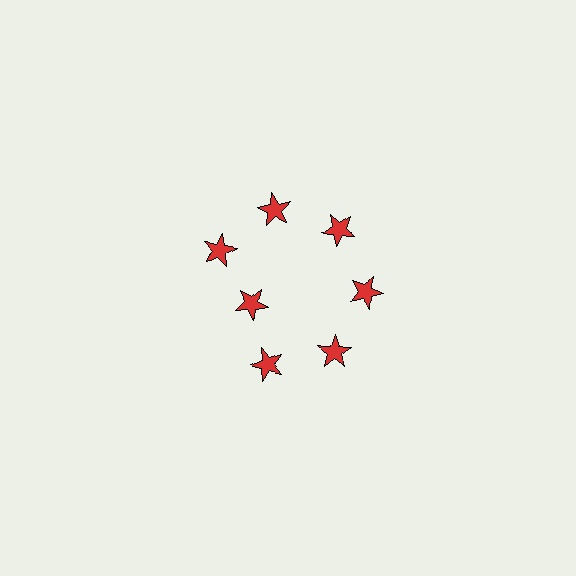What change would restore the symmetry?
The symmetry would be restored by moving it outward, back onto the ring so that all 7 stars sit at equal angles and equal distance from the center.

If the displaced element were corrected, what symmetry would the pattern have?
It would have 7-fold rotational symmetry — the pattern would map onto itself every 51 degrees.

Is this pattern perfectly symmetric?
No. The 7 red stars are arranged in a ring, but one element near the 8 o'clock position is pulled inward toward the center, breaking the 7-fold rotational symmetry.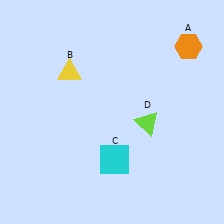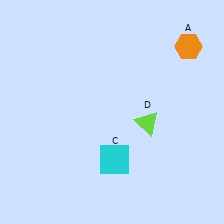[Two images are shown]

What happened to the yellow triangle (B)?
The yellow triangle (B) was removed in Image 2. It was in the top-left area of Image 1.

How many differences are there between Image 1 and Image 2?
There is 1 difference between the two images.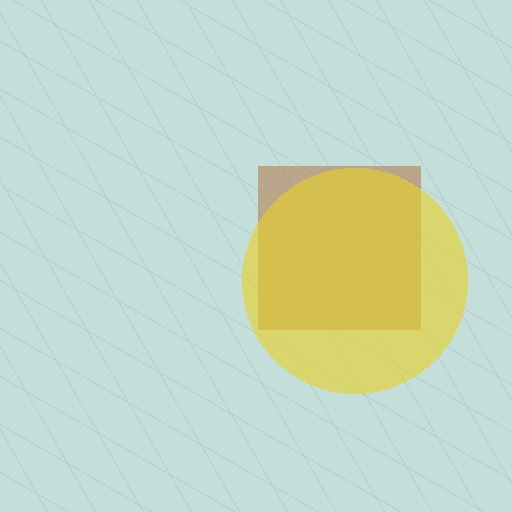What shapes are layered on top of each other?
The layered shapes are: a brown square, a yellow circle.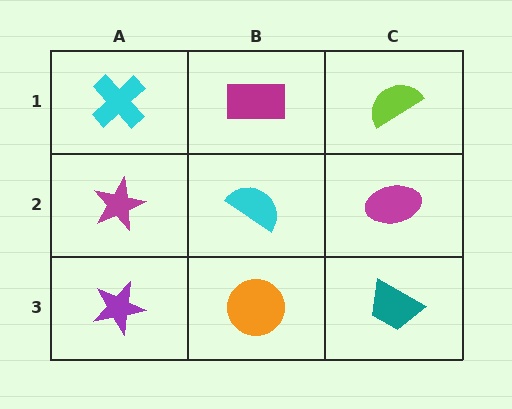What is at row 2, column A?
A magenta star.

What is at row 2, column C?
A magenta ellipse.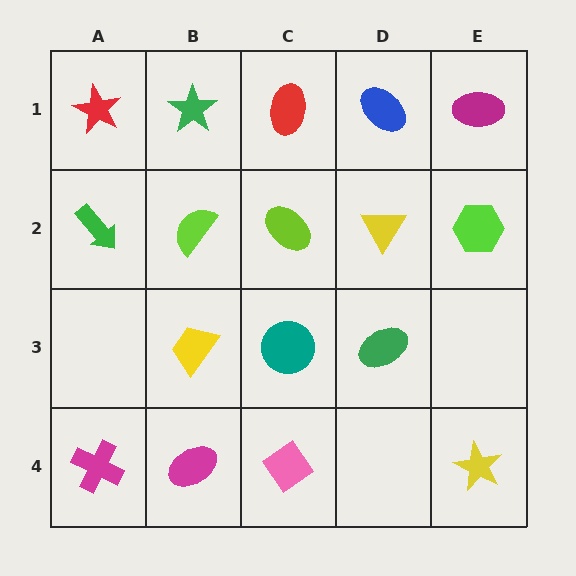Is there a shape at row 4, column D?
No, that cell is empty.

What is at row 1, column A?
A red star.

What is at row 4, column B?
A magenta ellipse.